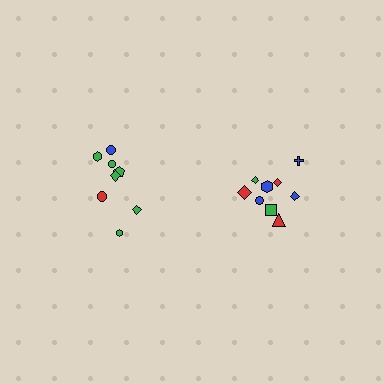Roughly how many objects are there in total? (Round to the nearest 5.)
Roughly 20 objects in total.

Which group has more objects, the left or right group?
The right group.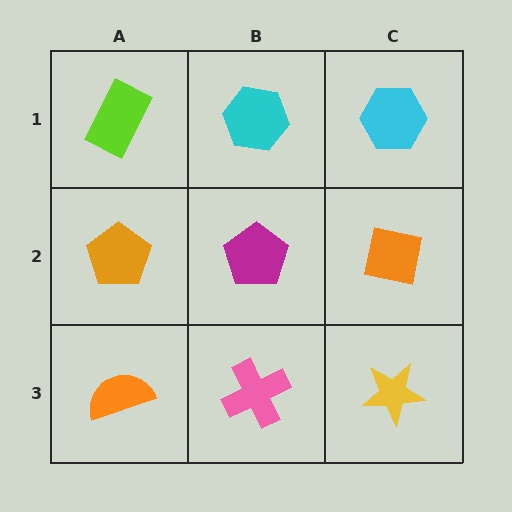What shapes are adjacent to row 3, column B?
A magenta pentagon (row 2, column B), an orange semicircle (row 3, column A), a yellow star (row 3, column C).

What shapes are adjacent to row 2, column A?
A lime rectangle (row 1, column A), an orange semicircle (row 3, column A), a magenta pentagon (row 2, column B).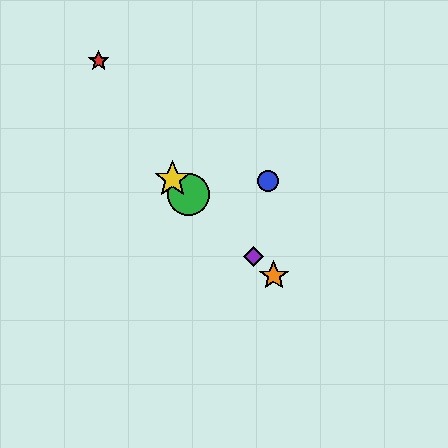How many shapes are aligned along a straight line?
4 shapes (the green circle, the yellow star, the purple diamond, the orange star) are aligned along a straight line.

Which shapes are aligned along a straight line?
The green circle, the yellow star, the purple diamond, the orange star are aligned along a straight line.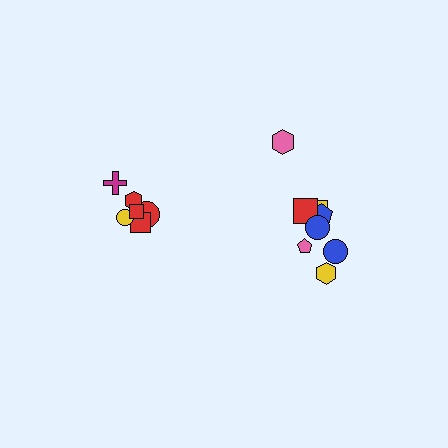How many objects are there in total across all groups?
There are 14 objects.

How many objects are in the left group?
There are 6 objects.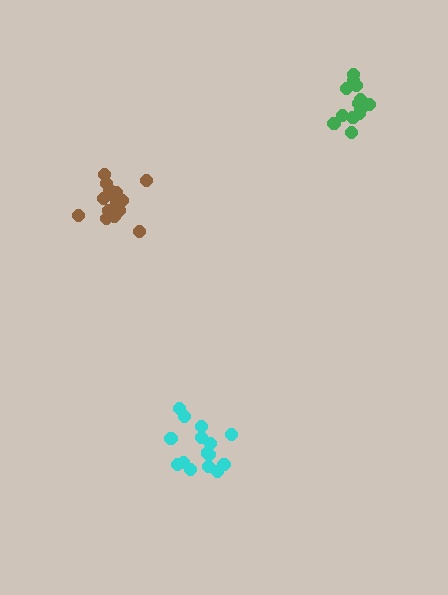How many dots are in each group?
Group 1: 16 dots, Group 2: 15 dots, Group 3: 14 dots (45 total).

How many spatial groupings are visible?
There are 3 spatial groupings.